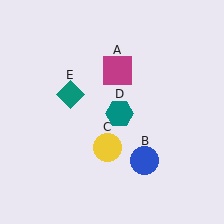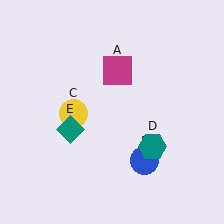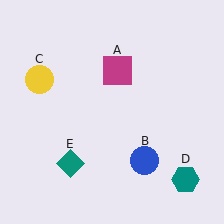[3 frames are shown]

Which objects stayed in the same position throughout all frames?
Magenta square (object A) and blue circle (object B) remained stationary.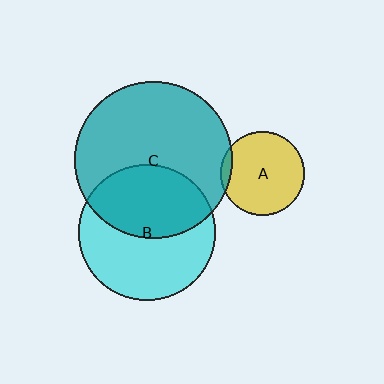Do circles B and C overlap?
Yes.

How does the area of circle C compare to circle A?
Approximately 3.5 times.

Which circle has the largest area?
Circle C (teal).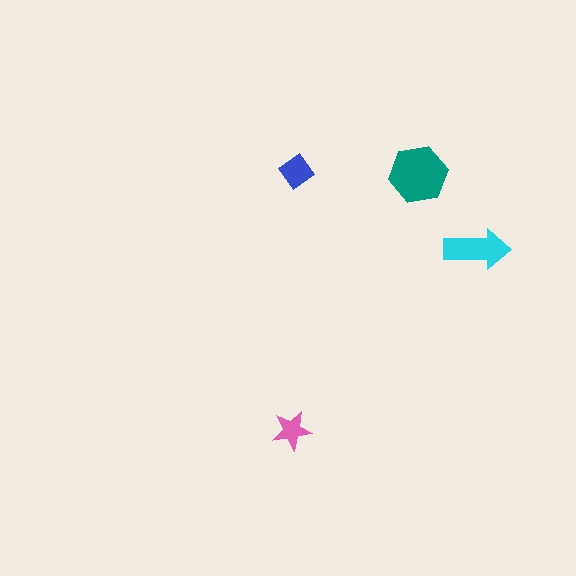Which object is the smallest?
The pink star.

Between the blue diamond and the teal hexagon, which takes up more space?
The teal hexagon.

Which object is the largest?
The teal hexagon.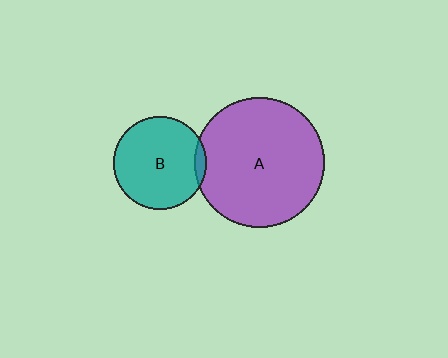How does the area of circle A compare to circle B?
Approximately 1.9 times.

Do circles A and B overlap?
Yes.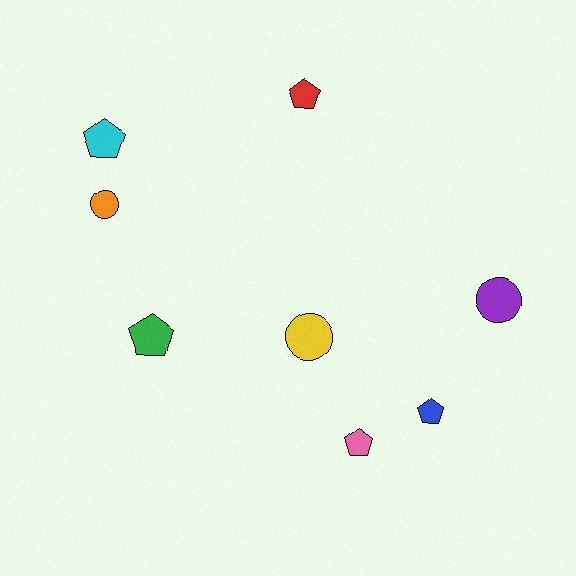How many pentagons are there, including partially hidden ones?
There are 5 pentagons.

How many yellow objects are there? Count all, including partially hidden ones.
There is 1 yellow object.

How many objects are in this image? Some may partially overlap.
There are 8 objects.